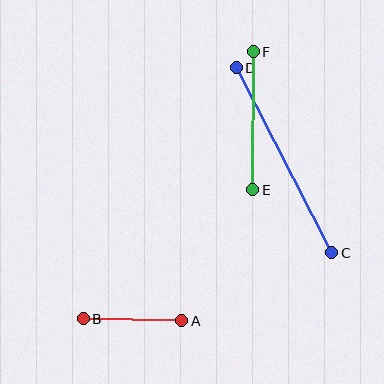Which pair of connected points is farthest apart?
Points C and D are farthest apart.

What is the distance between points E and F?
The distance is approximately 138 pixels.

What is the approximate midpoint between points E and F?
The midpoint is at approximately (253, 121) pixels.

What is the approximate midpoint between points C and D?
The midpoint is at approximately (284, 160) pixels.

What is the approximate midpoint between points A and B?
The midpoint is at approximately (132, 320) pixels.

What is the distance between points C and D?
The distance is approximately 208 pixels.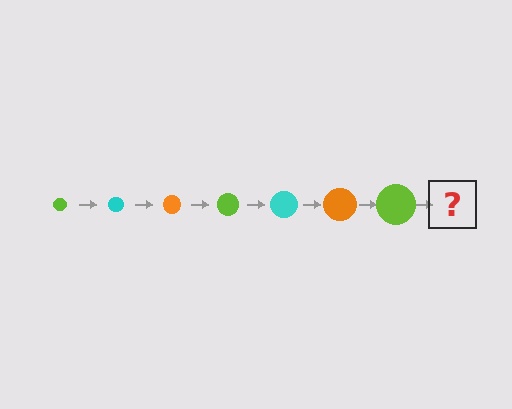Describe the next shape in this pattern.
It should be a cyan circle, larger than the previous one.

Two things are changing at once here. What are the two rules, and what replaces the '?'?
The two rules are that the circle grows larger each step and the color cycles through lime, cyan, and orange. The '?' should be a cyan circle, larger than the previous one.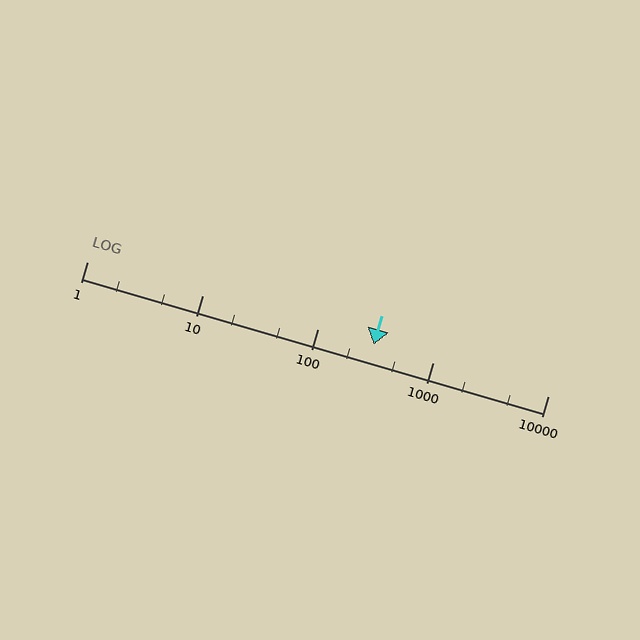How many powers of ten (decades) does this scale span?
The scale spans 4 decades, from 1 to 10000.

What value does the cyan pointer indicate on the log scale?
The pointer indicates approximately 310.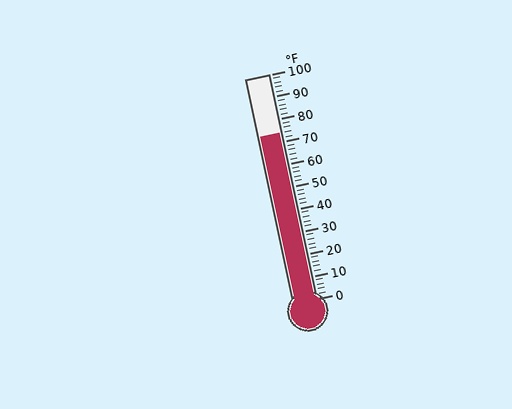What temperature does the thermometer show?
The thermometer shows approximately 74°F.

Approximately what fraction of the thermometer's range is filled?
The thermometer is filled to approximately 75% of its range.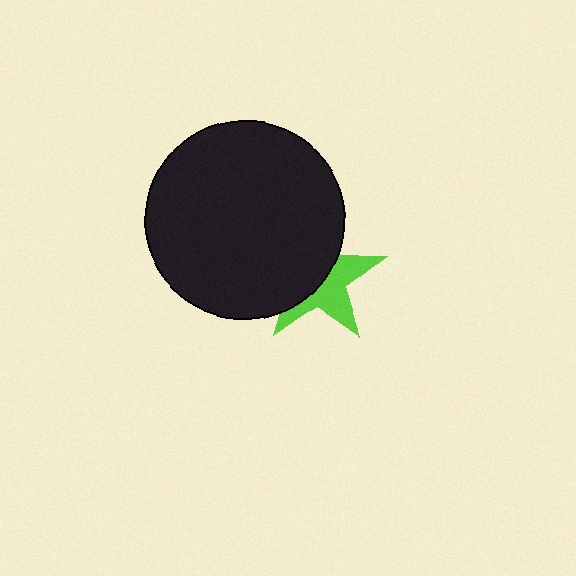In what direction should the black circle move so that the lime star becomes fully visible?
The black circle should move left. That is the shortest direction to clear the overlap and leave the lime star fully visible.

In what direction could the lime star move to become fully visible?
The lime star could move right. That would shift it out from behind the black circle entirely.